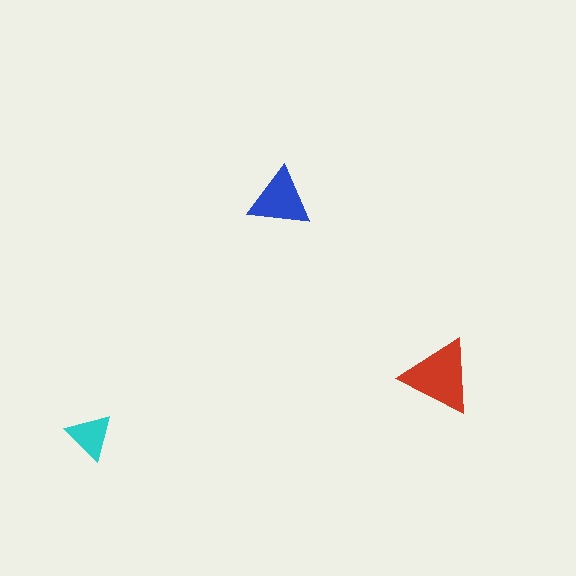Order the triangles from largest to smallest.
the red one, the blue one, the cyan one.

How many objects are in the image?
There are 3 objects in the image.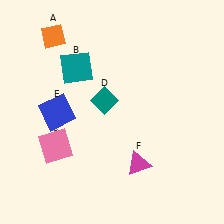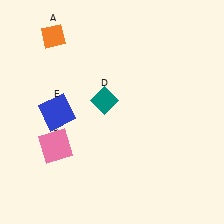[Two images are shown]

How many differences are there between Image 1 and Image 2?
There are 2 differences between the two images.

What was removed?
The teal square (B), the magenta triangle (F) were removed in Image 2.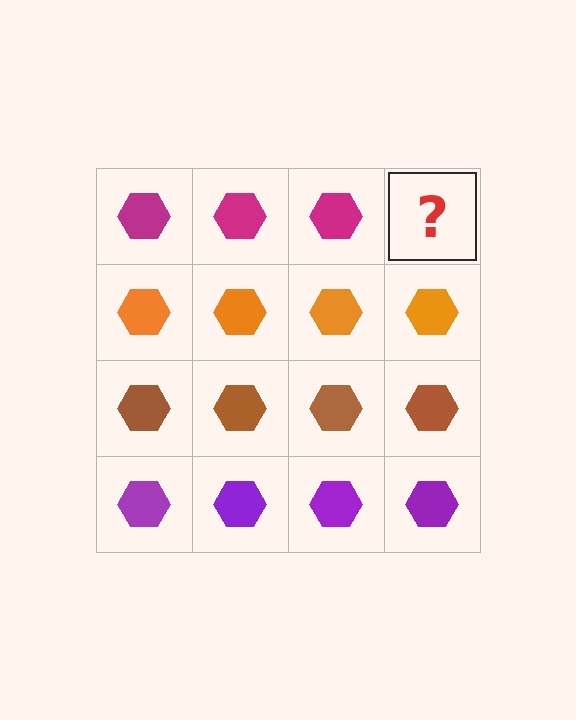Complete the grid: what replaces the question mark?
The question mark should be replaced with a magenta hexagon.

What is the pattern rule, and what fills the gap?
The rule is that each row has a consistent color. The gap should be filled with a magenta hexagon.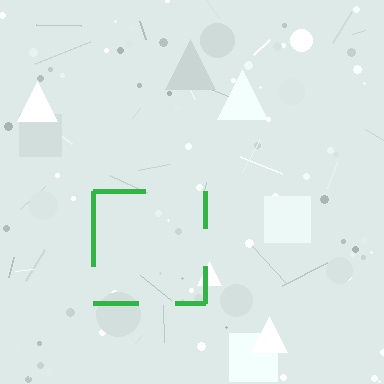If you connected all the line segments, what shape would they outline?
They would outline a square.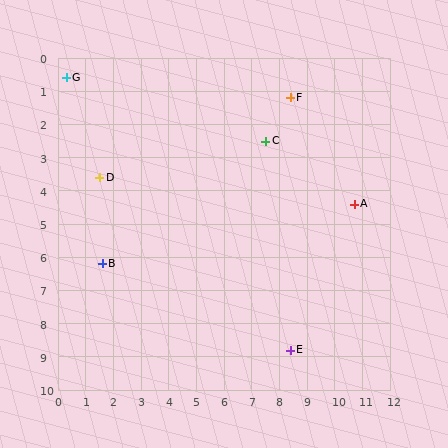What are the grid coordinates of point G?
Point G is at approximately (0.3, 0.6).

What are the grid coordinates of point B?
Point B is at approximately (1.6, 6.2).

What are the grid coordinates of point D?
Point D is at approximately (1.5, 3.6).